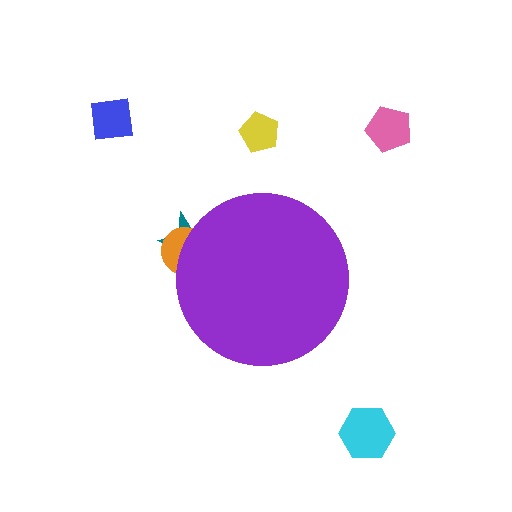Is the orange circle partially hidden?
Yes, the orange circle is partially hidden behind the purple circle.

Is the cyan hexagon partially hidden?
No, the cyan hexagon is fully visible.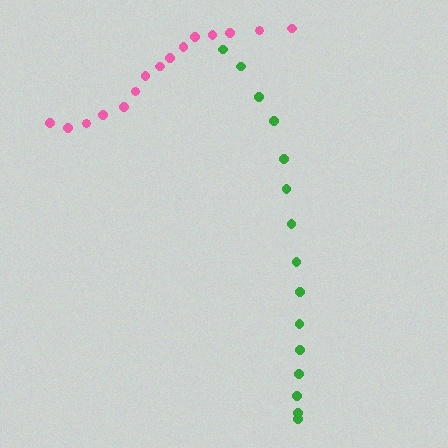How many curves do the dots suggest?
There are 2 distinct paths.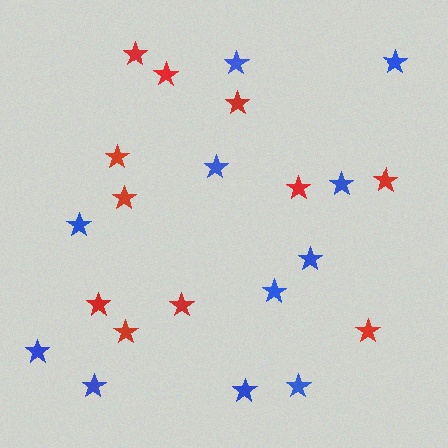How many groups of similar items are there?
There are 2 groups: one group of red stars (11) and one group of blue stars (11).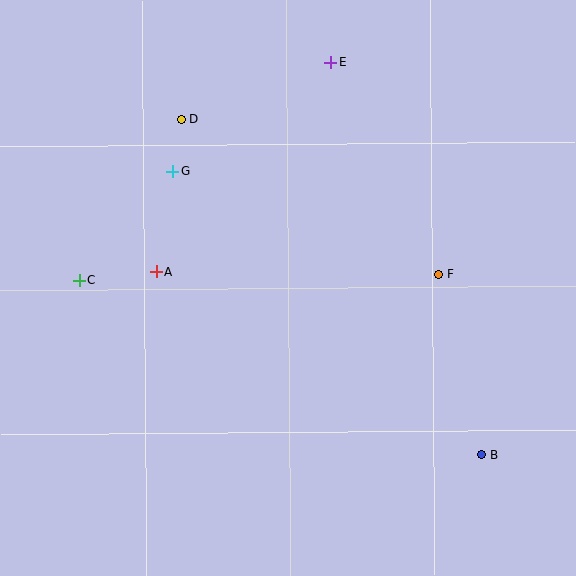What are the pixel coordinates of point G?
Point G is at (173, 171).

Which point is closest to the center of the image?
Point A at (156, 272) is closest to the center.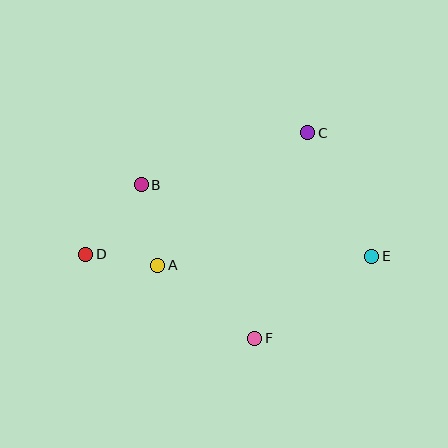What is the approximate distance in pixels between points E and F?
The distance between E and F is approximately 143 pixels.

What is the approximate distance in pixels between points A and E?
The distance between A and E is approximately 214 pixels.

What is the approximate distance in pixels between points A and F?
The distance between A and F is approximately 121 pixels.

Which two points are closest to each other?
Points A and D are closest to each other.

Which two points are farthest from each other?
Points D and E are farthest from each other.